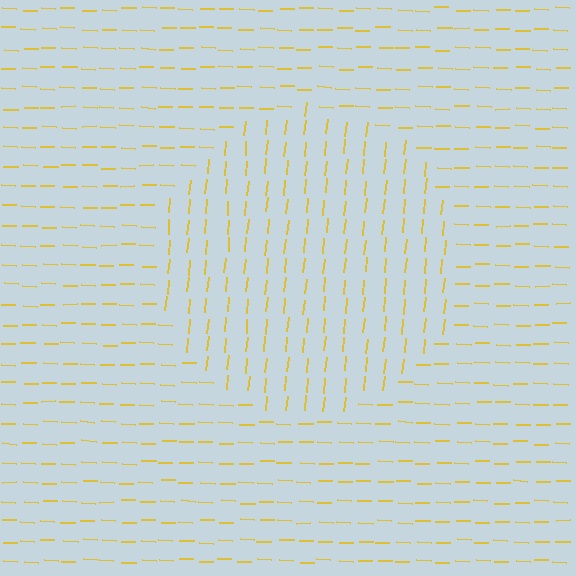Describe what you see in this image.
The image is filled with small yellow line segments. A circle region in the image has lines oriented differently from the surrounding lines, creating a visible texture boundary.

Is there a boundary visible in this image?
Yes, there is a texture boundary formed by a change in line orientation.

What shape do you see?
I see a circle.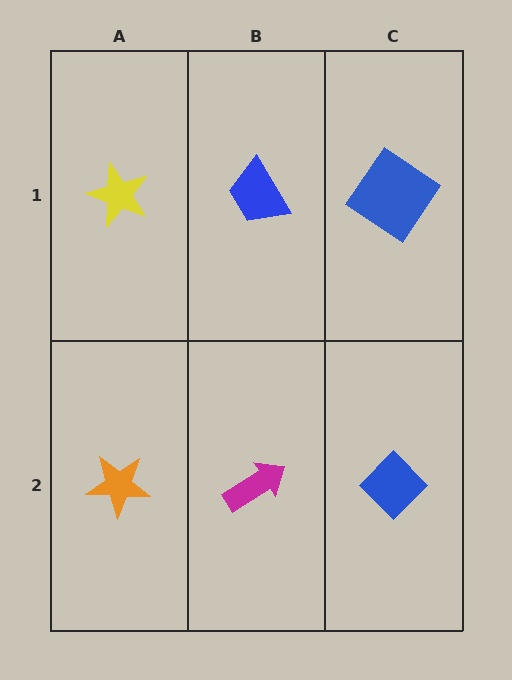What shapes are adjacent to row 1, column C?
A blue diamond (row 2, column C), a blue trapezoid (row 1, column B).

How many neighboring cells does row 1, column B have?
3.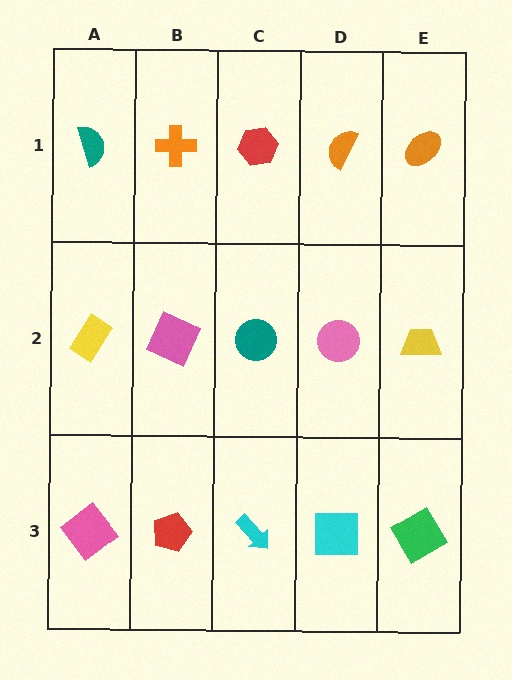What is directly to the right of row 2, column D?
A yellow trapezoid.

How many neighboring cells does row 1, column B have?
3.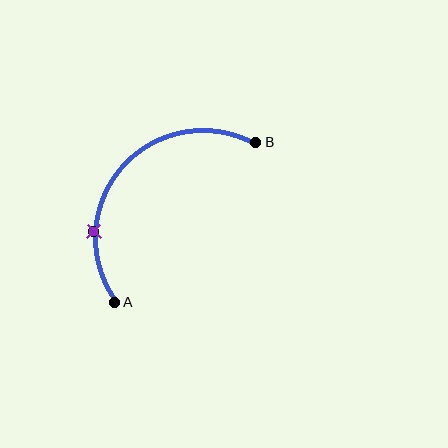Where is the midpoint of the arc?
The arc midpoint is the point on the curve farthest from the straight line joining A and B. It sits above and to the left of that line.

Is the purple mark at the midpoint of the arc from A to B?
No. The purple mark lies on the arc but is closer to endpoint A. The arc midpoint would be at the point on the curve equidistant along the arc from both A and B.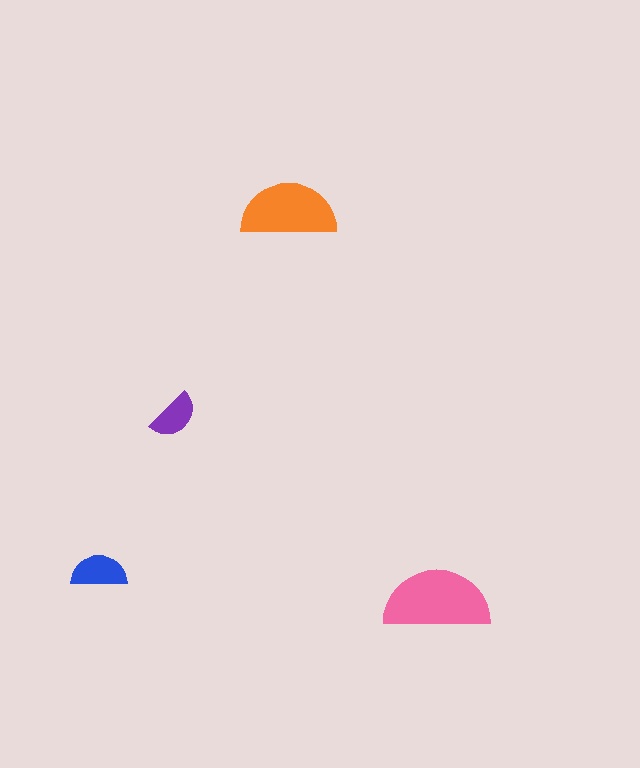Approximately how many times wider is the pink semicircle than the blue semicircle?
About 2 times wider.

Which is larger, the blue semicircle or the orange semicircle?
The orange one.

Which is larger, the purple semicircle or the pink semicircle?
The pink one.